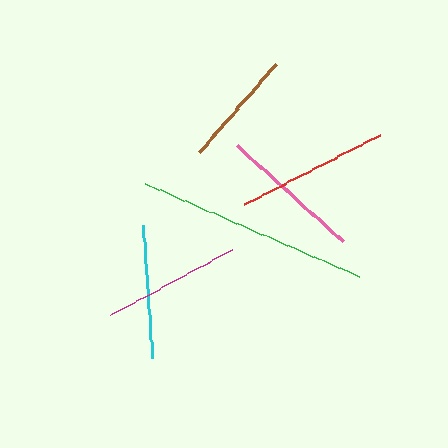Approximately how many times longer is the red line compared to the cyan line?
The red line is approximately 1.1 times the length of the cyan line.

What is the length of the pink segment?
The pink segment is approximately 143 pixels long.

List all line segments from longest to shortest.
From longest to shortest: green, red, pink, magenta, cyan, brown.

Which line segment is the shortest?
The brown line is the shortest at approximately 116 pixels.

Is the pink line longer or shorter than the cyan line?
The pink line is longer than the cyan line.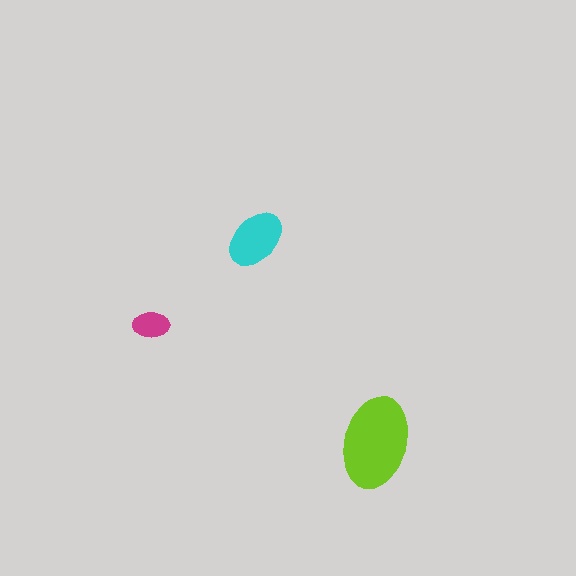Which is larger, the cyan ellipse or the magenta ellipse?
The cyan one.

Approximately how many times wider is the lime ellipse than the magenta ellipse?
About 2.5 times wider.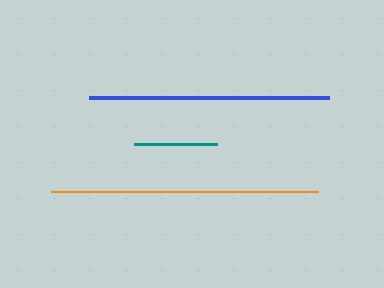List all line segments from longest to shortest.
From longest to shortest: orange, blue, teal.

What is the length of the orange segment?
The orange segment is approximately 266 pixels long.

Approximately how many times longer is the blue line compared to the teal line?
The blue line is approximately 2.9 times the length of the teal line.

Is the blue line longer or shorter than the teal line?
The blue line is longer than the teal line.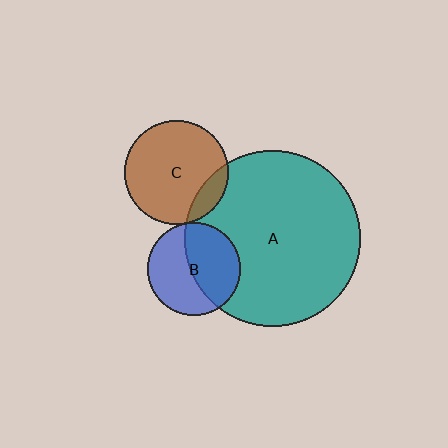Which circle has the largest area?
Circle A (teal).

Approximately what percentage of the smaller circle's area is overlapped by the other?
Approximately 50%.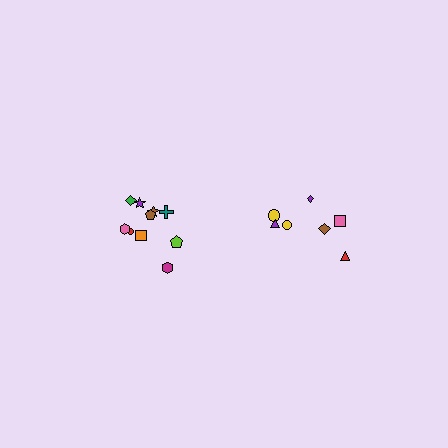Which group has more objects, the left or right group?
The left group.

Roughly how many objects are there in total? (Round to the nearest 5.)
Roughly 15 objects in total.